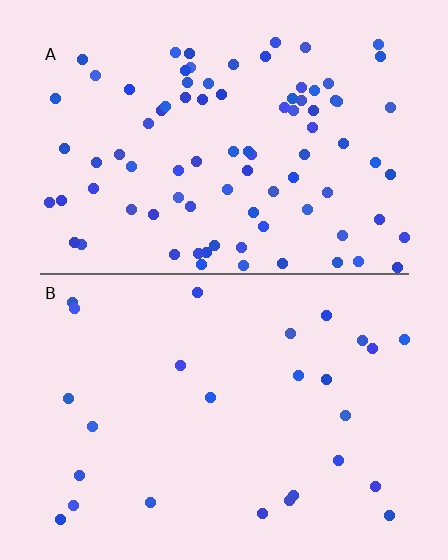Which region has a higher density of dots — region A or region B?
A (the top).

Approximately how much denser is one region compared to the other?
Approximately 3.3× — region A over region B.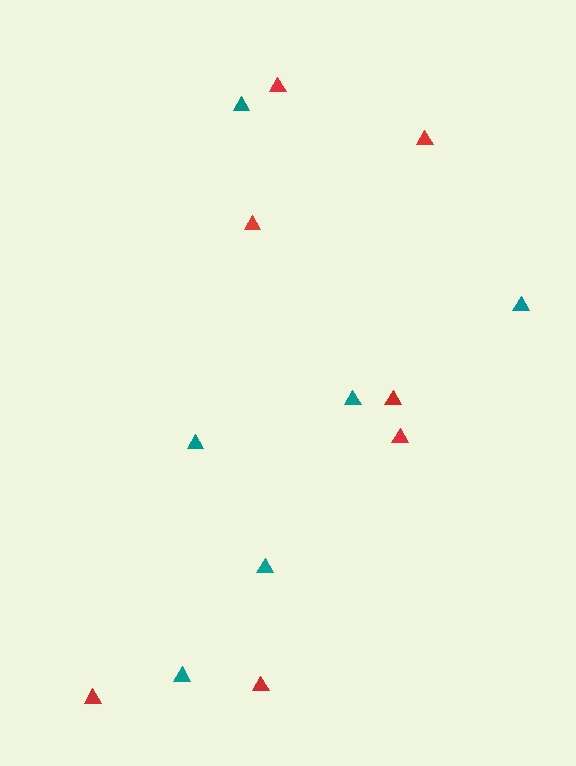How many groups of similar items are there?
There are 2 groups: one group of red triangles (7) and one group of teal triangles (6).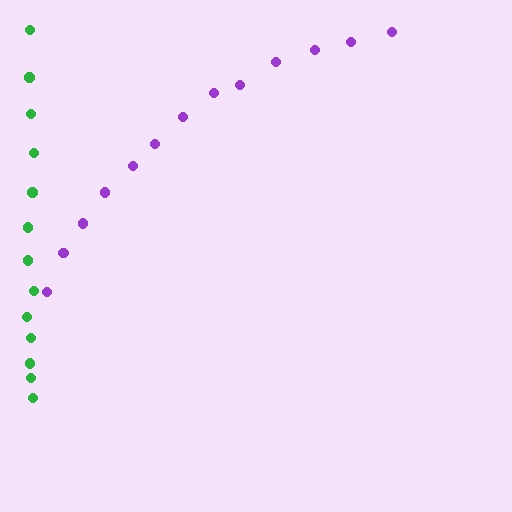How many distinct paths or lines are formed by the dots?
There are 2 distinct paths.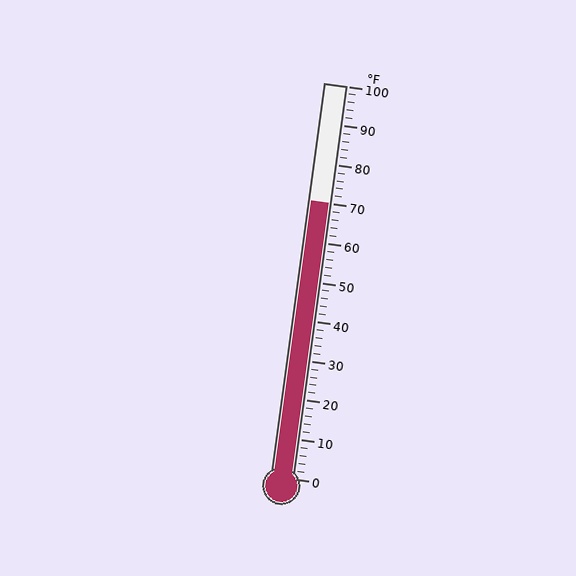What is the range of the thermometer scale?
The thermometer scale ranges from 0°F to 100°F.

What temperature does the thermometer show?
The thermometer shows approximately 70°F.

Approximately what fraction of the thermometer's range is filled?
The thermometer is filled to approximately 70% of its range.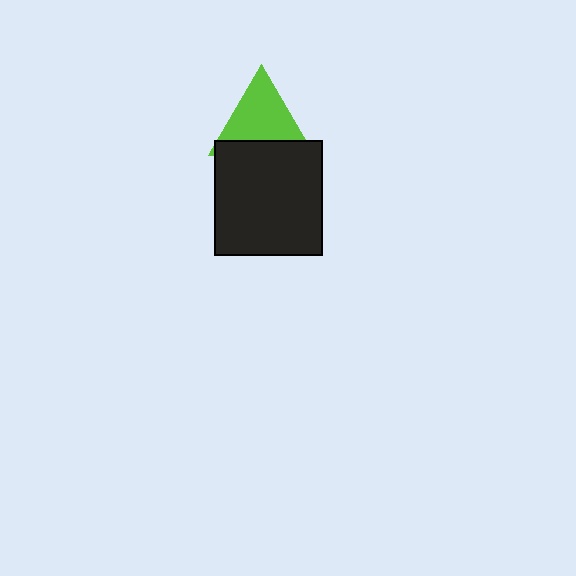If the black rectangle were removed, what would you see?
You would see the complete lime triangle.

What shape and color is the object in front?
The object in front is a black rectangle.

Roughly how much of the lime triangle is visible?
Most of it is visible (roughly 69%).